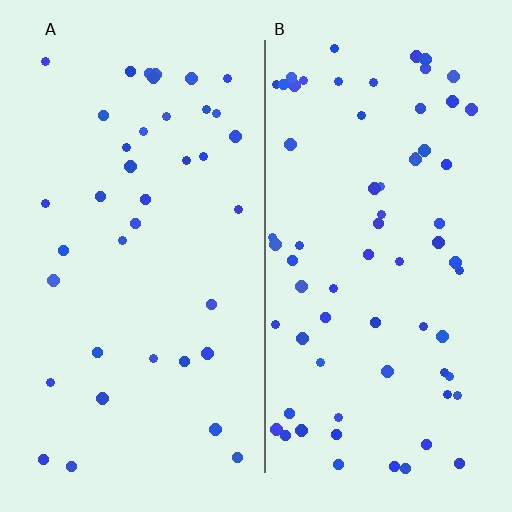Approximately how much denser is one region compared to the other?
Approximately 1.8× — region B over region A.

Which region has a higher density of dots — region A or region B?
B (the right).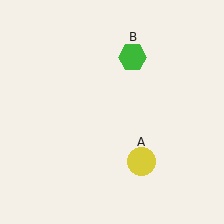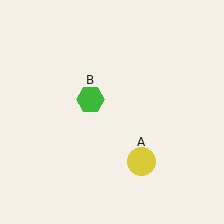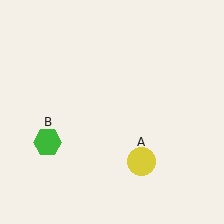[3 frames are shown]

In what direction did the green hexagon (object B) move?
The green hexagon (object B) moved down and to the left.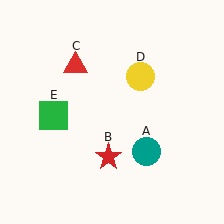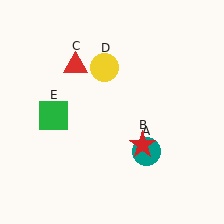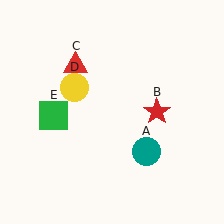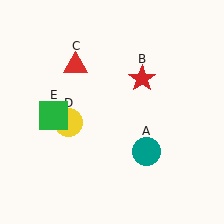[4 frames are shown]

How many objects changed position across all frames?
2 objects changed position: red star (object B), yellow circle (object D).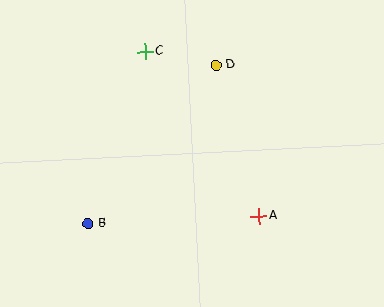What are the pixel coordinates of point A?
Point A is at (259, 216).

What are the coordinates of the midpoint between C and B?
The midpoint between C and B is at (117, 138).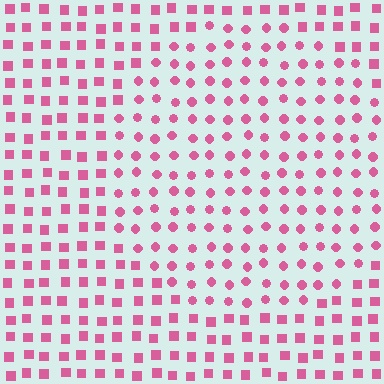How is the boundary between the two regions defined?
The boundary is defined by a change in element shape: circles inside vs. squares outside. All elements share the same color and spacing.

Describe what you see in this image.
The image is filled with small pink elements arranged in a uniform grid. A circle-shaped region contains circles, while the surrounding area contains squares. The boundary is defined purely by the change in element shape.